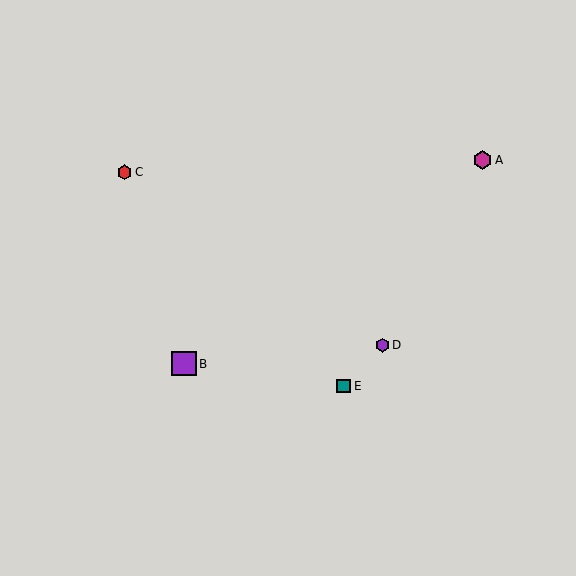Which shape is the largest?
The purple square (labeled B) is the largest.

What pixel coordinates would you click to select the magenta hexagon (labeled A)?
Click at (483, 160) to select the magenta hexagon A.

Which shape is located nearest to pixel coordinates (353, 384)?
The teal square (labeled E) at (344, 386) is nearest to that location.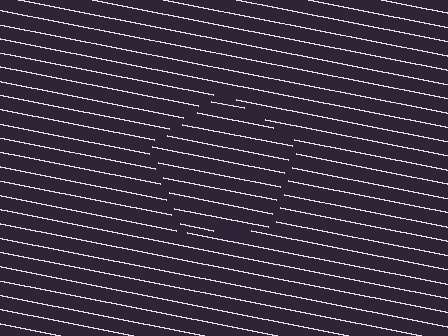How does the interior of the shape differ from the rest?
The interior of the shape contains the same grating, shifted by half a period — the contour is defined by the phase discontinuity where line-ends from the inner and outer gratings abut.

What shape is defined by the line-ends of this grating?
An illusory pentagon. The interior of the shape contains the same grating, shifted by half a period — the contour is defined by the phase discontinuity where line-ends from the inner and outer gratings abut.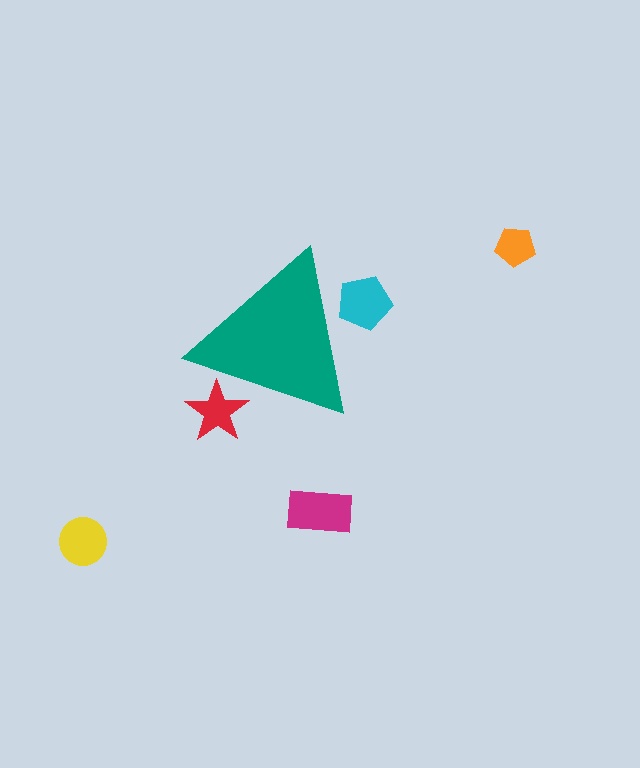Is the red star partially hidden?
Yes, the red star is partially hidden behind the teal triangle.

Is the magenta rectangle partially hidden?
No, the magenta rectangle is fully visible.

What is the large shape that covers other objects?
A teal triangle.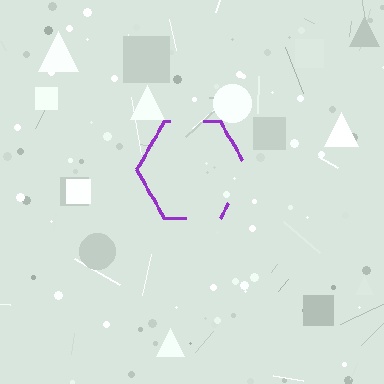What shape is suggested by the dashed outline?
The dashed outline suggests a hexagon.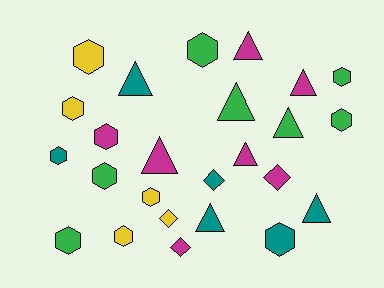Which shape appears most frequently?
Hexagon, with 12 objects.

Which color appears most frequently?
Green, with 7 objects.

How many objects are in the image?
There are 25 objects.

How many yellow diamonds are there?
There is 1 yellow diamond.